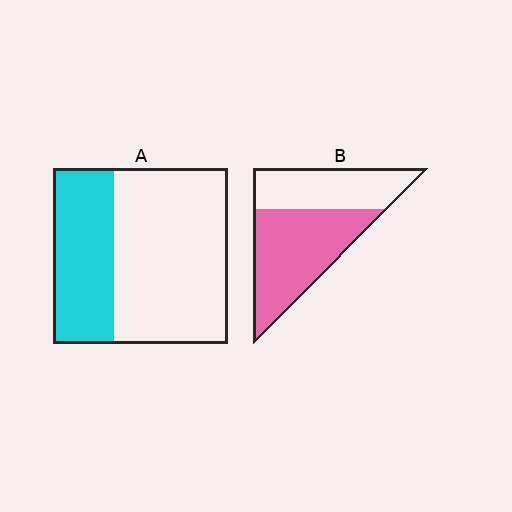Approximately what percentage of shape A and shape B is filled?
A is approximately 35% and B is approximately 60%.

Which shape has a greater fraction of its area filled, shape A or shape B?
Shape B.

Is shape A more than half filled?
No.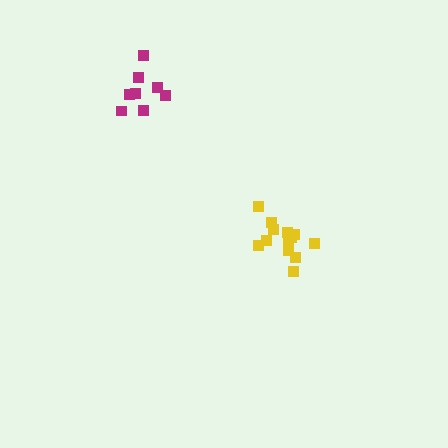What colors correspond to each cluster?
The clusters are colored: yellow, magenta.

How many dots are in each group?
Group 1: 13 dots, Group 2: 9 dots (22 total).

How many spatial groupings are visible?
There are 2 spatial groupings.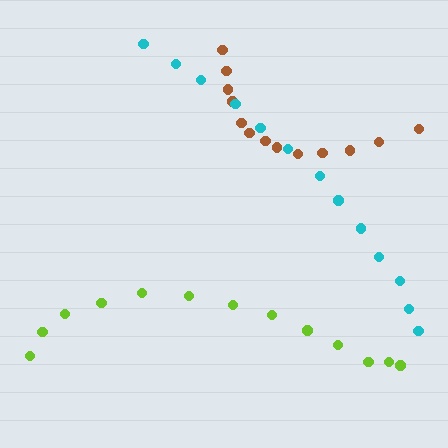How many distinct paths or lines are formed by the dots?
There are 3 distinct paths.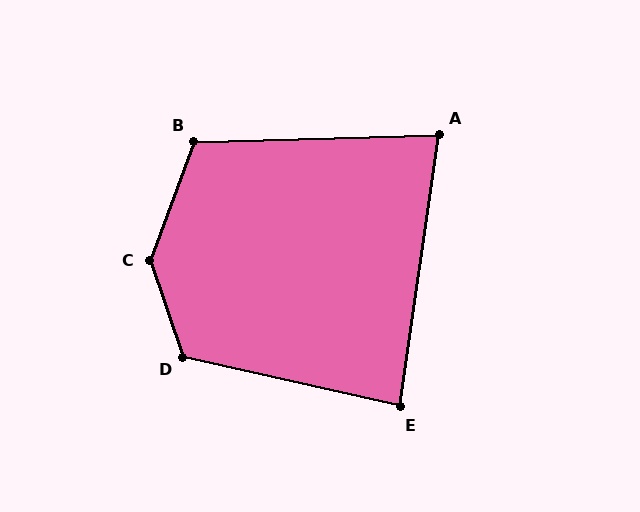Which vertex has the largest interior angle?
C, at approximately 141 degrees.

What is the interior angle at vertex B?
Approximately 112 degrees (obtuse).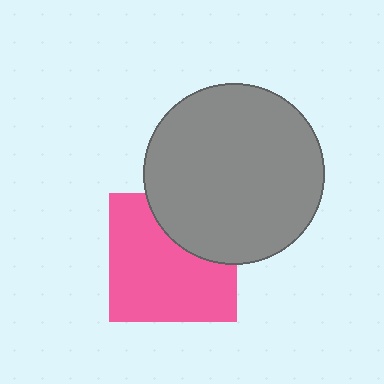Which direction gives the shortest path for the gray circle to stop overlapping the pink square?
Moving up gives the shortest separation.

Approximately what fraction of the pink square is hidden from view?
Roughly 30% of the pink square is hidden behind the gray circle.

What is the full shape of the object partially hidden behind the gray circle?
The partially hidden object is a pink square.